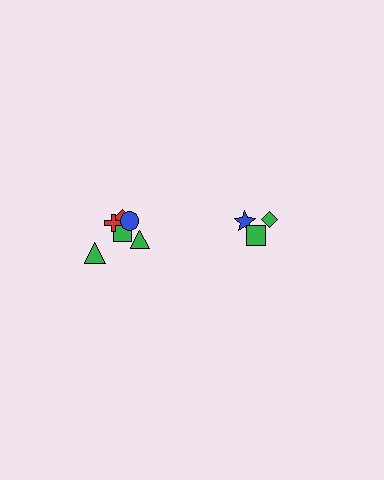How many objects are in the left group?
There are 6 objects.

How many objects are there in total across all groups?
There are 9 objects.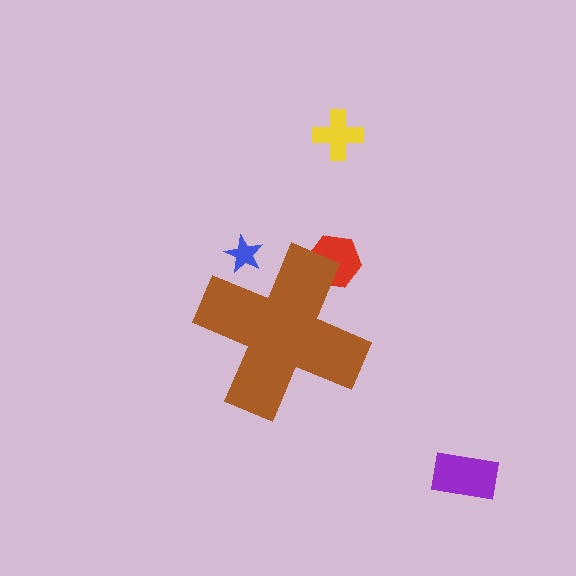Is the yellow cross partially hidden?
No, the yellow cross is fully visible.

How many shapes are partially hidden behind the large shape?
2 shapes are partially hidden.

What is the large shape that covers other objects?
A brown cross.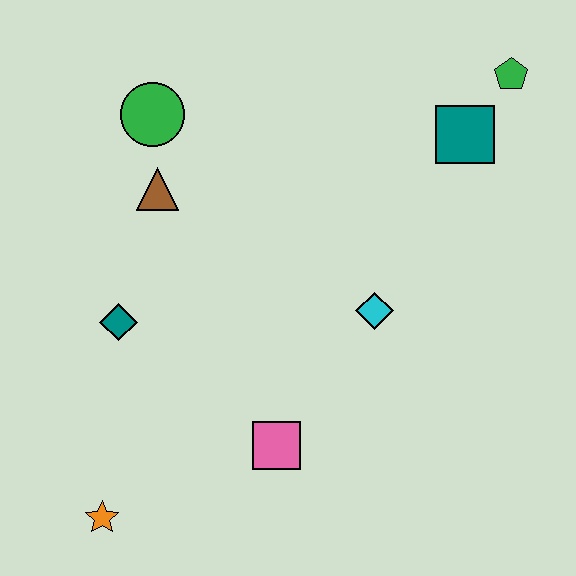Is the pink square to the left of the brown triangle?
No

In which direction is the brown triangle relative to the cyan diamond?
The brown triangle is to the left of the cyan diamond.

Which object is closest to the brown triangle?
The green circle is closest to the brown triangle.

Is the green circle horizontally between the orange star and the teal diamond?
No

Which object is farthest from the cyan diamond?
The orange star is farthest from the cyan diamond.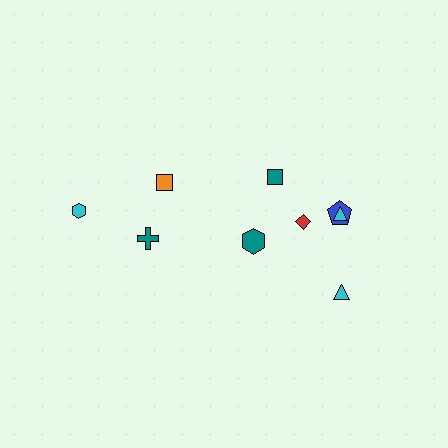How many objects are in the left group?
There are 3 objects.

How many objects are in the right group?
There are 6 objects.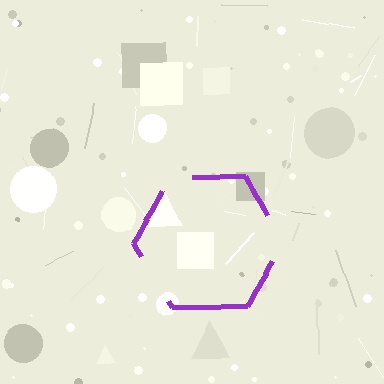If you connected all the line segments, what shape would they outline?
They would outline a hexagon.